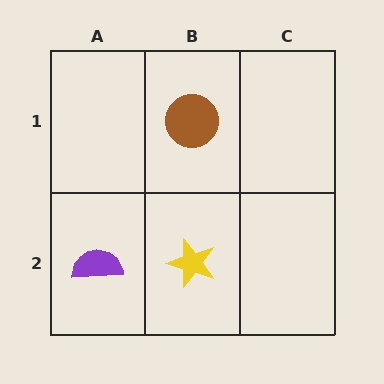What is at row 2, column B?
A yellow star.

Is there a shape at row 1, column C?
No, that cell is empty.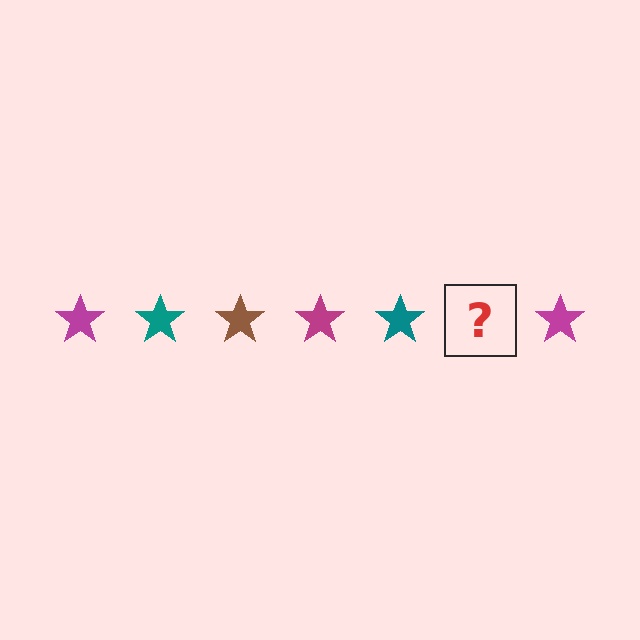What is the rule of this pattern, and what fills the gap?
The rule is that the pattern cycles through magenta, teal, brown stars. The gap should be filled with a brown star.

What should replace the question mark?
The question mark should be replaced with a brown star.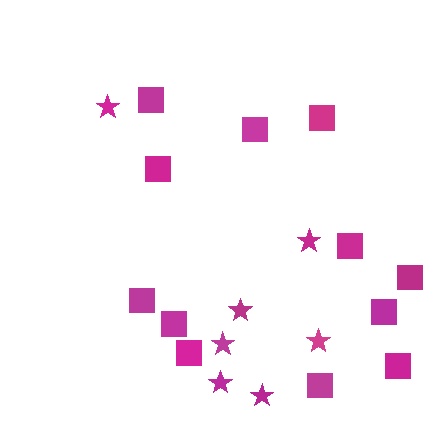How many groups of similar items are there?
There are 2 groups: one group of squares (12) and one group of stars (7).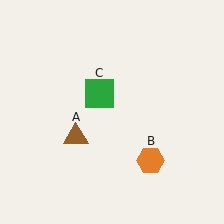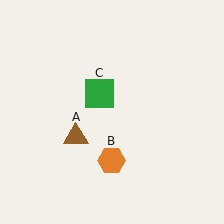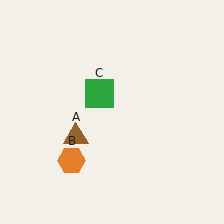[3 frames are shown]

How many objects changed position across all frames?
1 object changed position: orange hexagon (object B).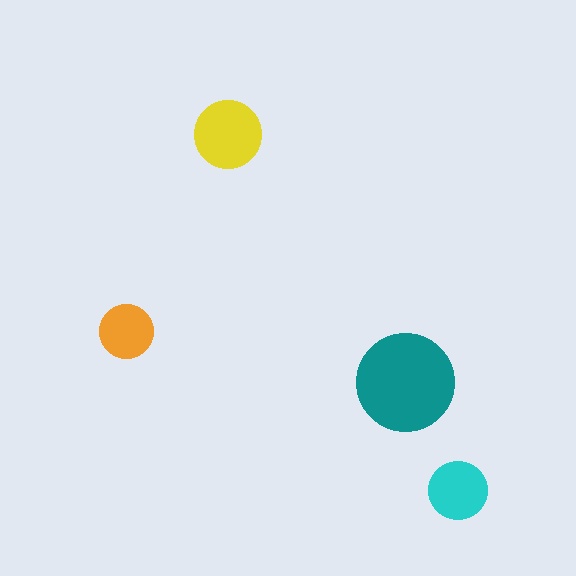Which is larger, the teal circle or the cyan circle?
The teal one.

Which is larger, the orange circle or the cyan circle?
The cyan one.